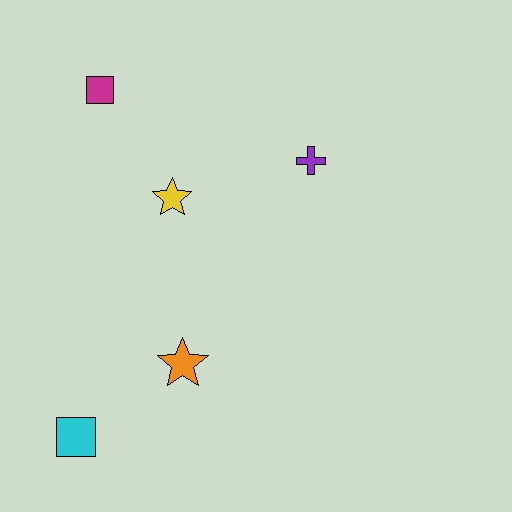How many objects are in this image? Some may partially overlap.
There are 5 objects.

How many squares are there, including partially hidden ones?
There are 2 squares.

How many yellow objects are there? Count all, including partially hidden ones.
There is 1 yellow object.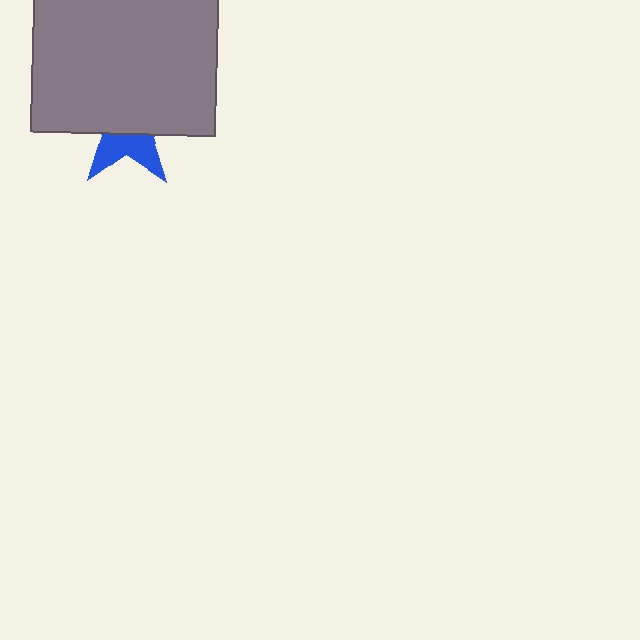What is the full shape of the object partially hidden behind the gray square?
The partially hidden object is a blue star.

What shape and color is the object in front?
The object in front is a gray square.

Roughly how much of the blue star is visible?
A small part of it is visible (roughly 38%).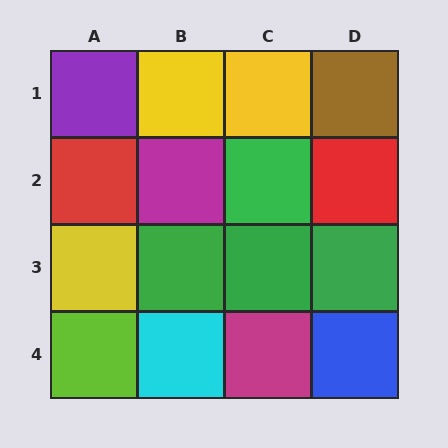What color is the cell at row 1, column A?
Purple.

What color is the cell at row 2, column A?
Red.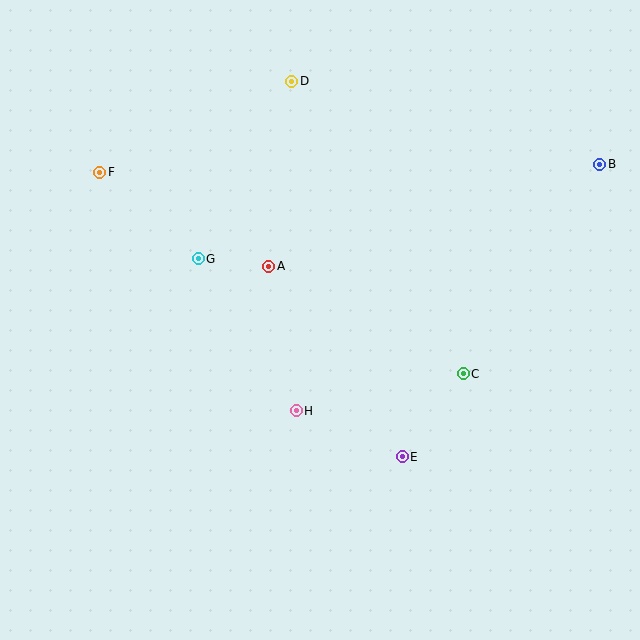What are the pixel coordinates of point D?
Point D is at (292, 81).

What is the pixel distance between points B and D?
The distance between B and D is 319 pixels.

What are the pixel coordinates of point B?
Point B is at (600, 164).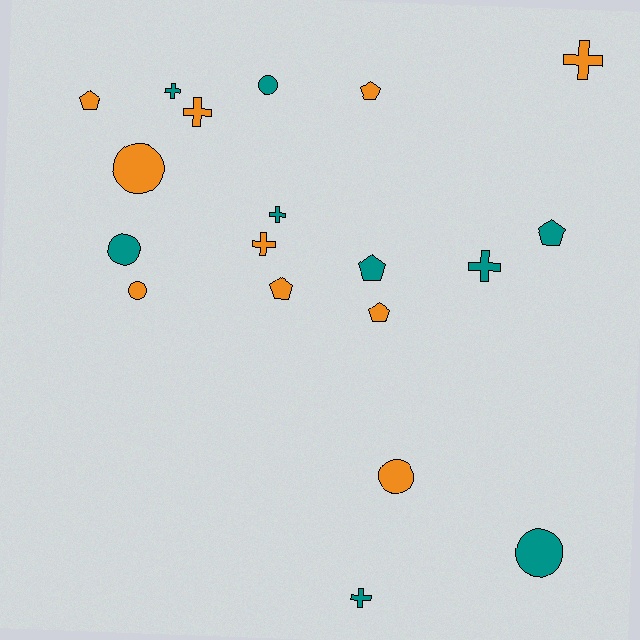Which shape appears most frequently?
Cross, with 7 objects.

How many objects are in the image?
There are 19 objects.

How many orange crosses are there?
There are 3 orange crosses.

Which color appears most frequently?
Orange, with 10 objects.